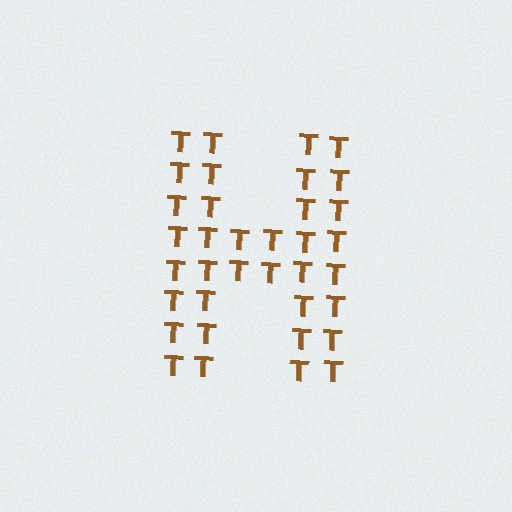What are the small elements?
The small elements are letter T's.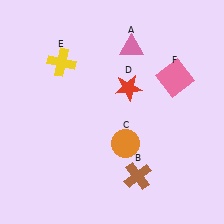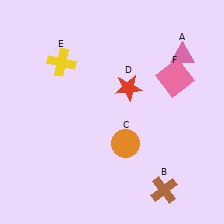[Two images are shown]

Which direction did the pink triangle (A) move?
The pink triangle (A) moved right.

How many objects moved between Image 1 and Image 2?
2 objects moved between the two images.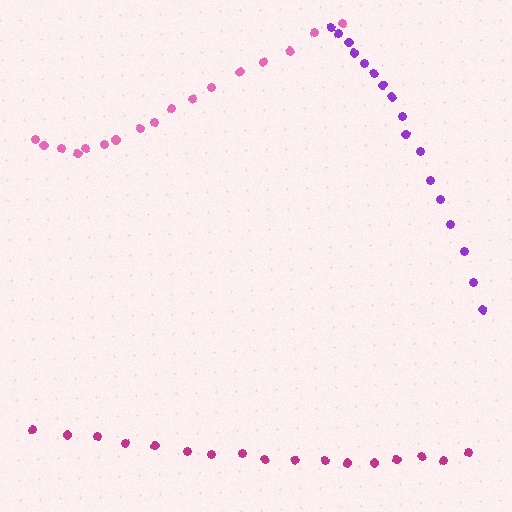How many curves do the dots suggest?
There are 3 distinct paths.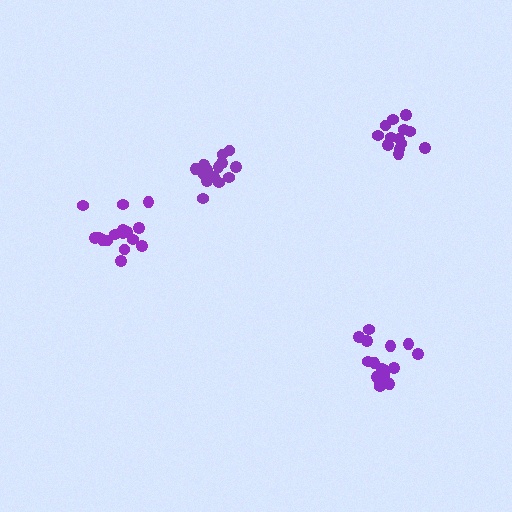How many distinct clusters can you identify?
There are 4 distinct clusters.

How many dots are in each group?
Group 1: 16 dots, Group 2: 15 dots, Group 3: 16 dots, Group 4: 13 dots (60 total).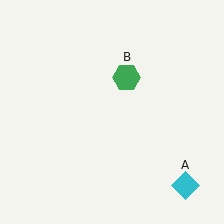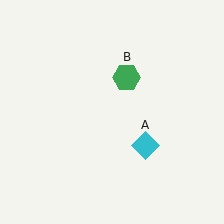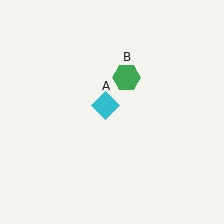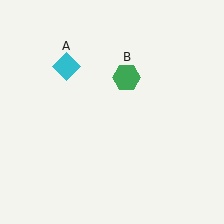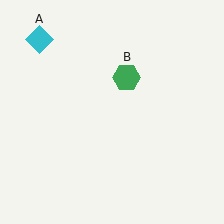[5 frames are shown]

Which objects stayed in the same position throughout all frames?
Green hexagon (object B) remained stationary.